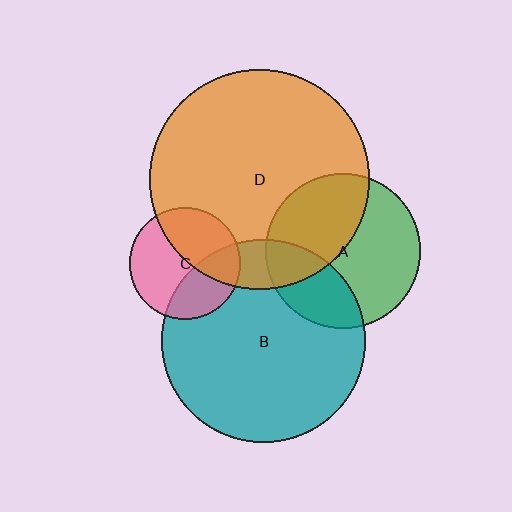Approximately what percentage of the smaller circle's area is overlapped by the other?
Approximately 40%.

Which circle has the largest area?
Circle D (orange).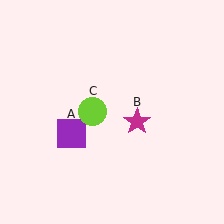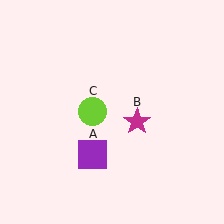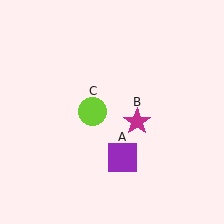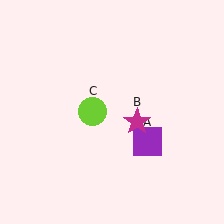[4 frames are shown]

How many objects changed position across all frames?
1 object changed position: purple square (object A).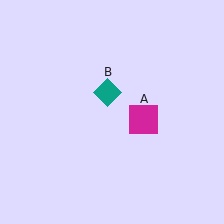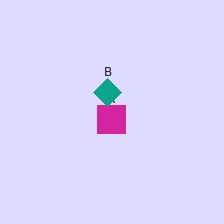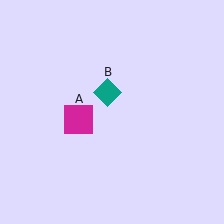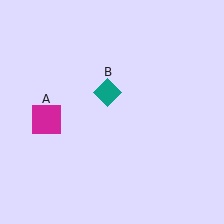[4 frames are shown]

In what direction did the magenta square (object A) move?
The magenta square (object A) moved left.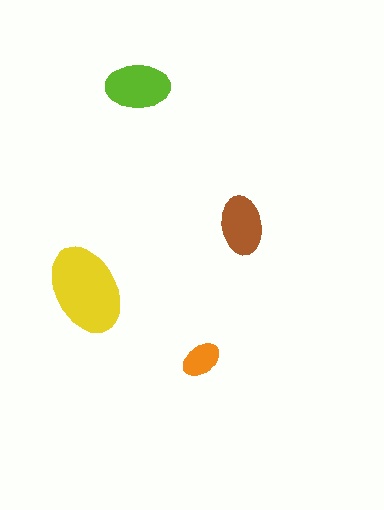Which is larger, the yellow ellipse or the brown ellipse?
The yellow one.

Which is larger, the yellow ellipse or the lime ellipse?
The yellow one.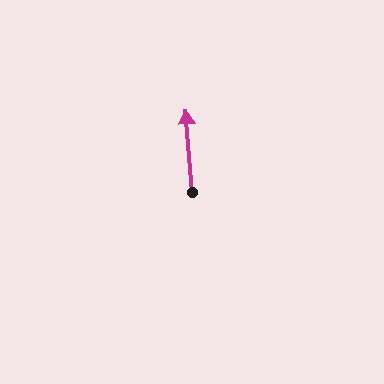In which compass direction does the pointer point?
North.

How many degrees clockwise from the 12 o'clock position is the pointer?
Approximately 356 degrees.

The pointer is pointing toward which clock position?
Roughly 12 o'clock.